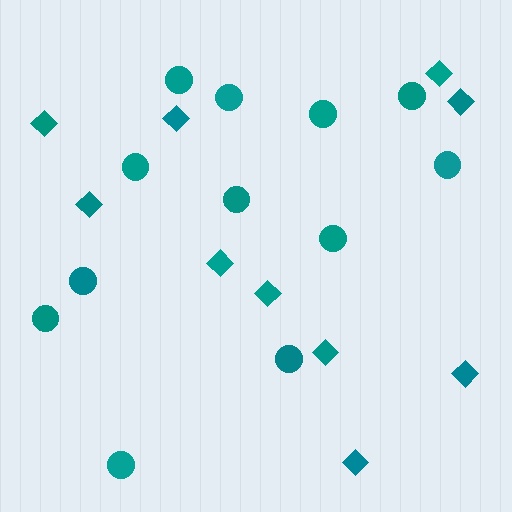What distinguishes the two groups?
There are 2 groups: one group of diamonds (10) and one group of circles (12).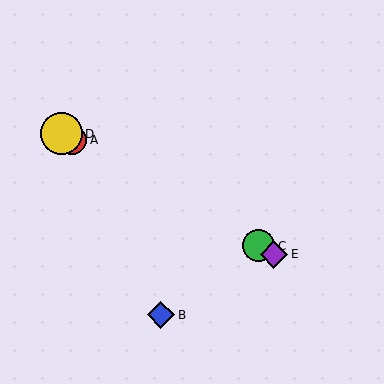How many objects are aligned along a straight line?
4 objects (A, C, D, E) are aligned along a straight line.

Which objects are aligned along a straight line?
Objects A, C, D, E are aligned along a straight line.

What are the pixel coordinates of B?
Object B is at (161, 315).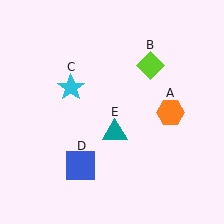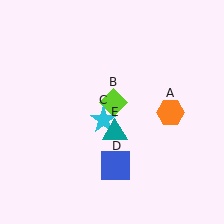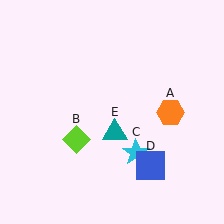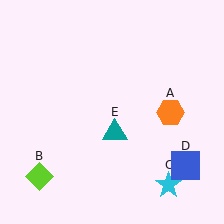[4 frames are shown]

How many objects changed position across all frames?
3 objects changed position: lime diamond (object B), cyan star (object C), blue square (object D).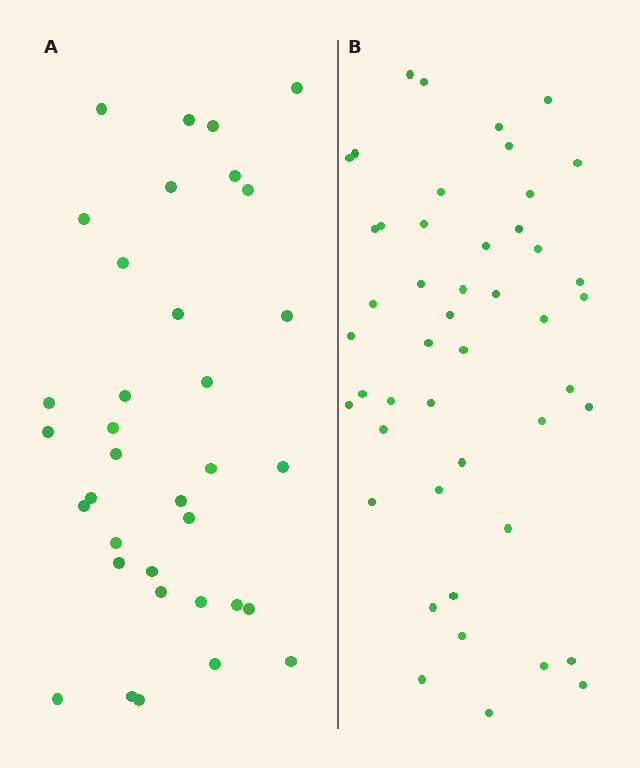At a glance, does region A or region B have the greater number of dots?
Region B (the right region) has more dots.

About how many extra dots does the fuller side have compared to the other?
Region B has roughly 12 or so more dots than region A.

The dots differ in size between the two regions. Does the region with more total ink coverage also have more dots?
No. Region A has more total ink coverage because its dots are larger, but region B actually contains more individual dots. Total area can be misleading — the number of items is what matters here.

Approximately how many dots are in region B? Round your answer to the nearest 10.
About 50 dots. (The exact count is 47, which rounds to 50.)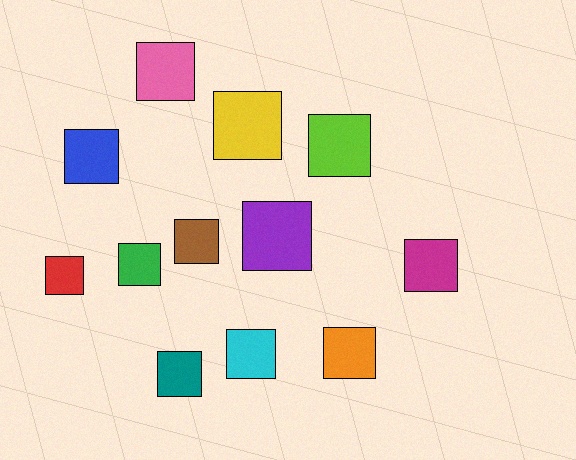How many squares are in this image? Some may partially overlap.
There are 12 squares.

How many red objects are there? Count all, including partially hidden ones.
There is 1 red object.